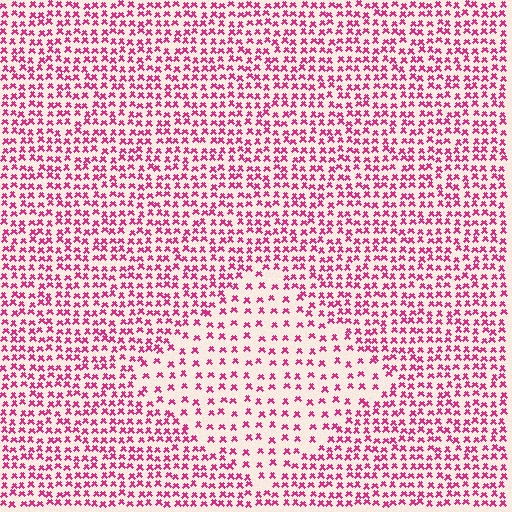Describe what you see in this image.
The image contains small magenta elements arranged at two different densities. A diamond-shaped region is visible where the elements are less densely packed than the surrounding area.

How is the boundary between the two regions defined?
The boundary is defined by a change in element density (approximately 2.0x ratio). All elements are the same color, size, and shape.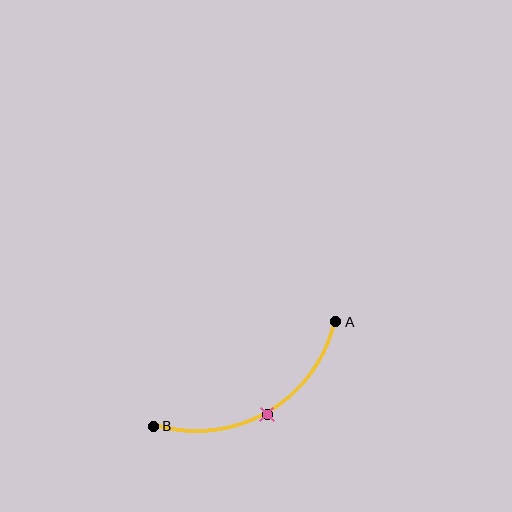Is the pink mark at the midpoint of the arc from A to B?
Yes. The pink mark lies on the arc at equal arc-length from both A and B — it is the arc midpoint.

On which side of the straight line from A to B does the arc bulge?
The arc bulges below the straight line connecting A and B.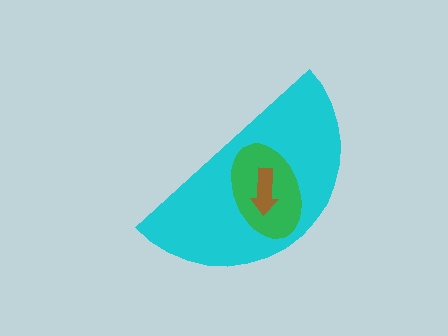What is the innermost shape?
The brown arrow.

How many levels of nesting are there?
3.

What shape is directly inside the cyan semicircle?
The green ellipse.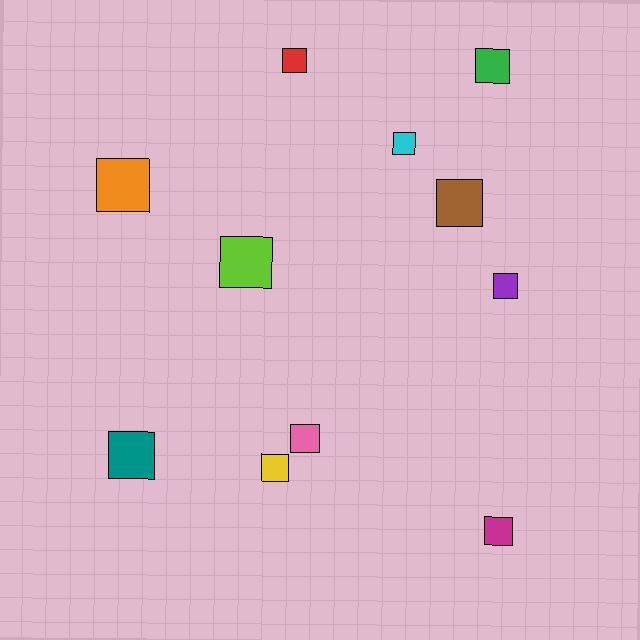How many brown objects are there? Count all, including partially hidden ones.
There is 1 brown object.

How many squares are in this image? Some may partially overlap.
There are 11 squares.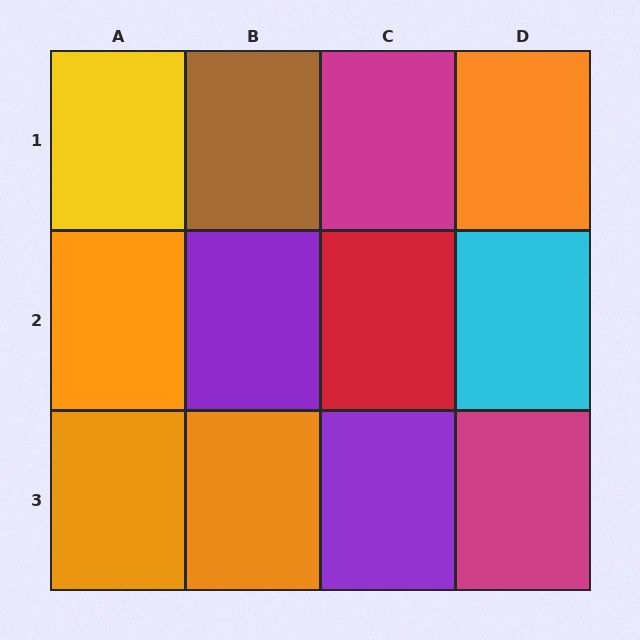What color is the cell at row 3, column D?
Magenta.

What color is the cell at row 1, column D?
Orange.